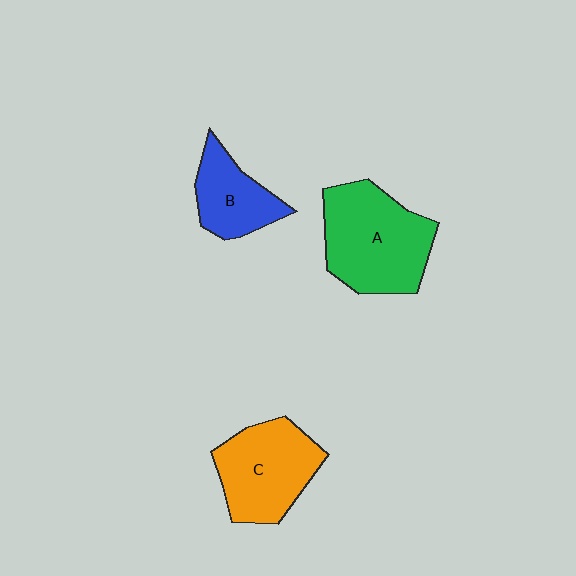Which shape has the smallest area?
Shape B (blue).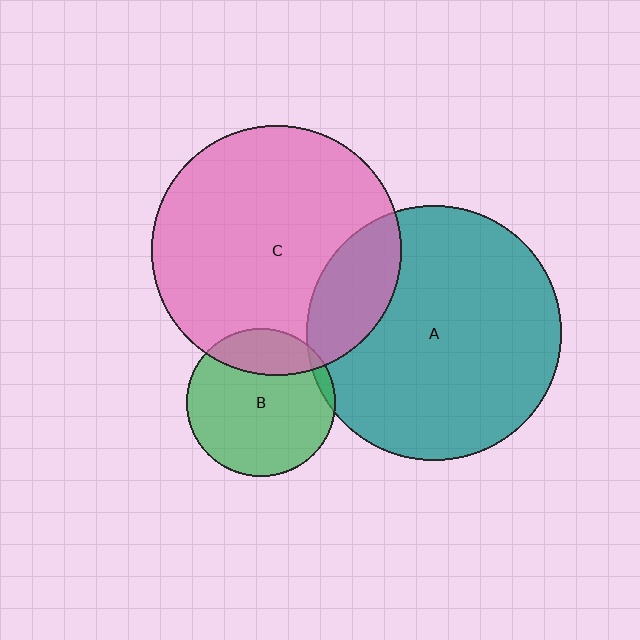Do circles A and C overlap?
Yes.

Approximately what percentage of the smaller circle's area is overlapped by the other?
Approximately 20%.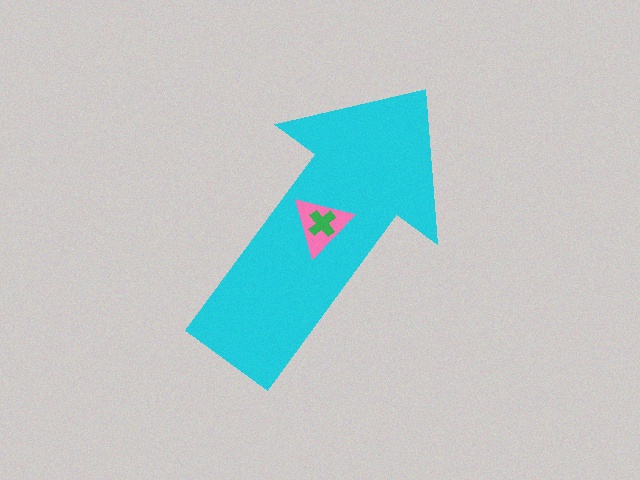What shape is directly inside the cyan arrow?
The pink triangle.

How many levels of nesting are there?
3.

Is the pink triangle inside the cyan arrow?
Yes.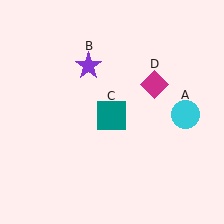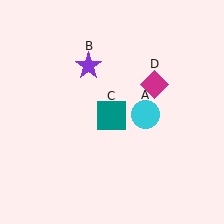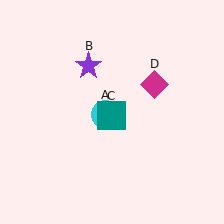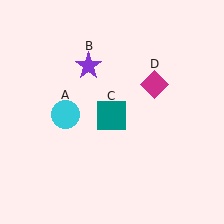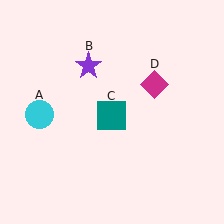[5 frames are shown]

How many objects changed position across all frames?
1 object changed position: cyan circle (object A).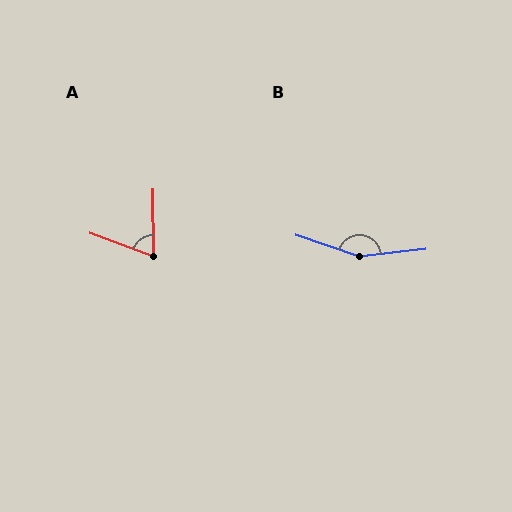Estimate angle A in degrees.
Approximately 70 degrees.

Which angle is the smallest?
A, at approximately 70 degrees.